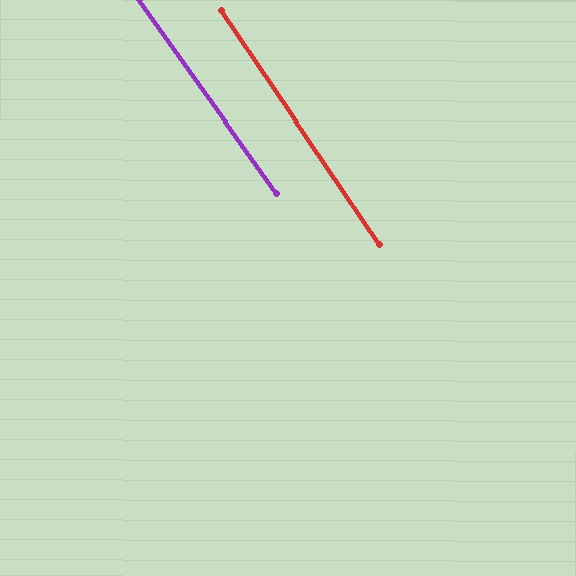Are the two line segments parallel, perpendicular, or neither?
Parallel — their directions differ by only 1.3°.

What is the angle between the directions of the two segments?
Approximately 1 degree.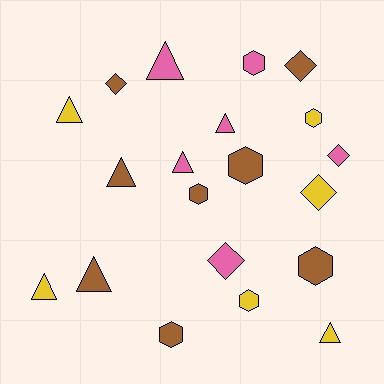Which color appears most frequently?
Brown, with 8 objects.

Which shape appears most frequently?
Triangle, with 8 objects.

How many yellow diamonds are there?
There is 1 yellow diamond.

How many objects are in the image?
There are 20 objects.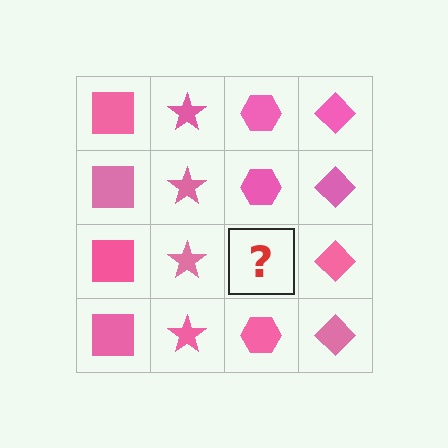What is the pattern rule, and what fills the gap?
The rule is that each column has a consistent shape. The gap should be filled with a pink hexagon.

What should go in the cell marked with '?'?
The missing cell should contain a pink hexagon.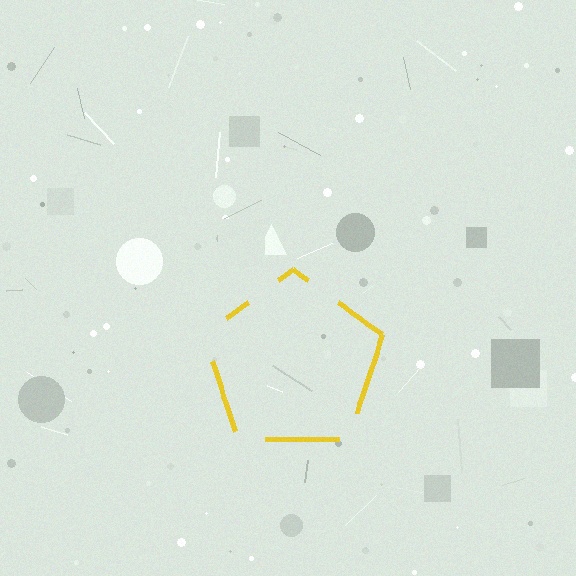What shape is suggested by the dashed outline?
The dashed outline suggests a pentagon.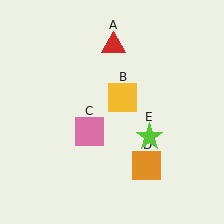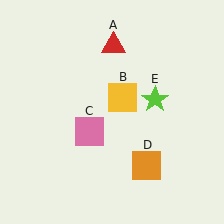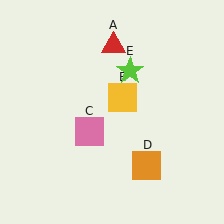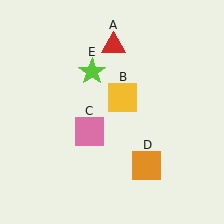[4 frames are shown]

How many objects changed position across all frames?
1 object changed position: lime star (object E).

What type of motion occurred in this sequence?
The lime star (object E) rotated counterclockwise around the center of the scene.